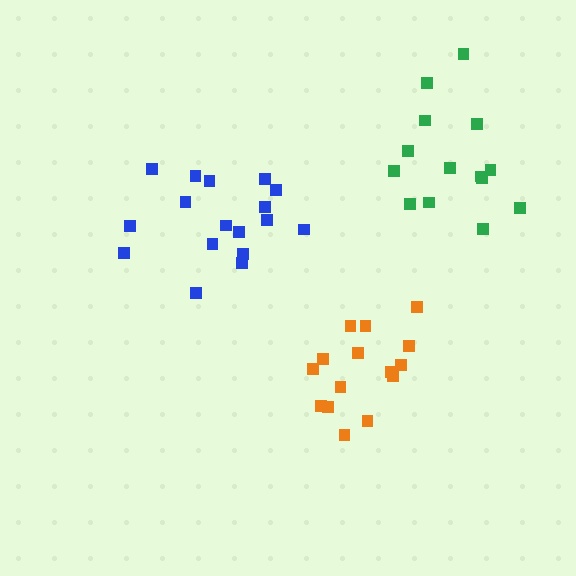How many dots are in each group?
Group 1: 15 dots, Group 2: 14 dots, Group 3: 17 dots (46 total).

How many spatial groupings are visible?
There are 3 spatial groupings.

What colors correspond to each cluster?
The clusters are colored: orange, green, blue.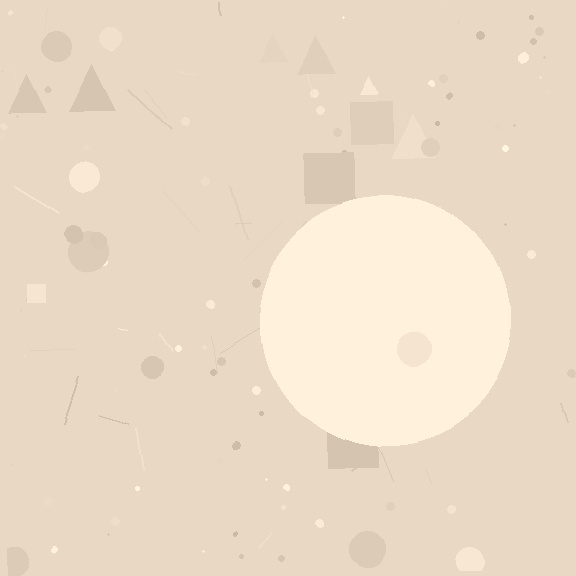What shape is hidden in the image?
A circle is hidden in the image.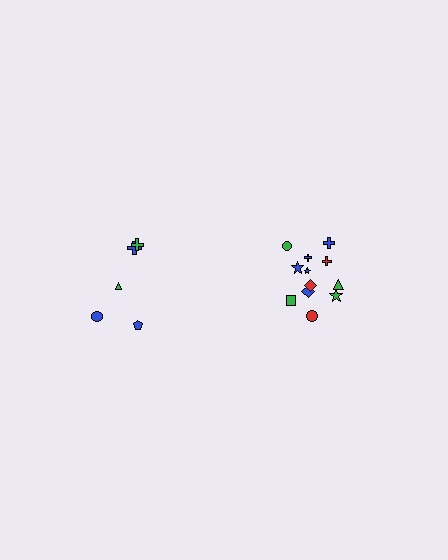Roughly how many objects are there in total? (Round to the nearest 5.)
Roughly 15 objects in total.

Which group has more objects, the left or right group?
The right group.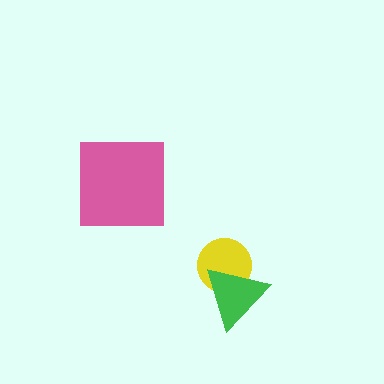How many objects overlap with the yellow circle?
1 object overlaps with the yellow circle.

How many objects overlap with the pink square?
0 objects overlap with the pink square.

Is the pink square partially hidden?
No, no other shape covers it.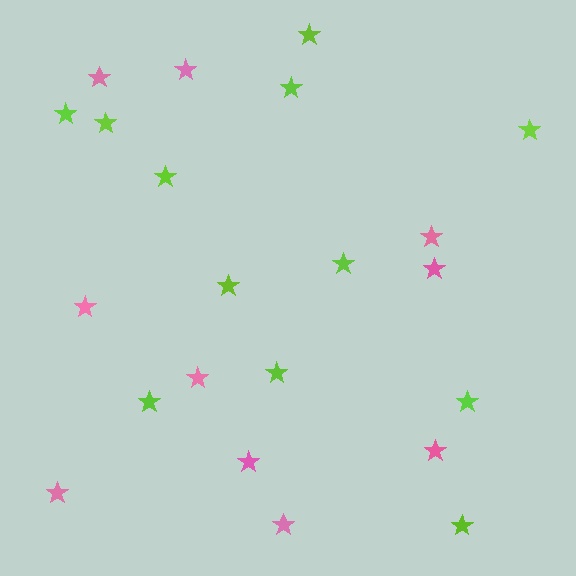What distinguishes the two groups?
There are 2 groups: one group of pink stars (10) and one group of lime stars (12).